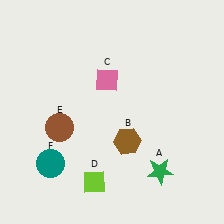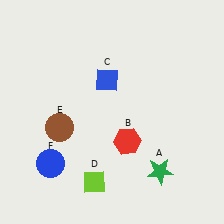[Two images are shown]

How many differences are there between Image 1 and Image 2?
There are 3 differences between the two images.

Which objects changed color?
B changed from brown to red. C changed from pink to blue. F changed from teal to blue.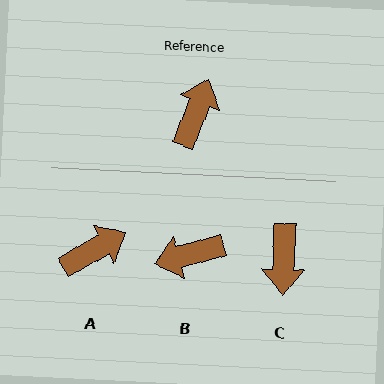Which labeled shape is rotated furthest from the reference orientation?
C, about 160 degrees away.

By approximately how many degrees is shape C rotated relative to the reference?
Approximately 160 degrees clockwise.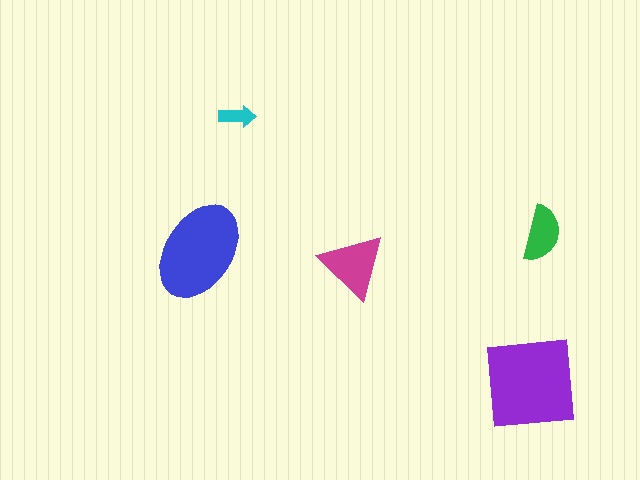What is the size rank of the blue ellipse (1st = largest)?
2nd.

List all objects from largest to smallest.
The purple square, the blue ellipse, the magenta triangle, the green semicircle, the cyan arrow.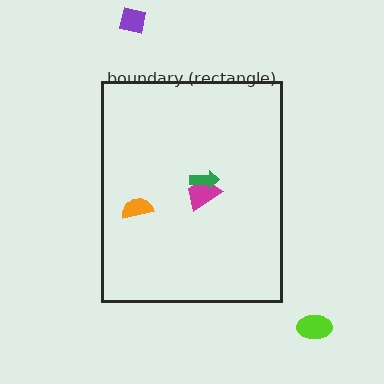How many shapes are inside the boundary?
3 inside, 2 outside.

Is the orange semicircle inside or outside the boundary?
Inside.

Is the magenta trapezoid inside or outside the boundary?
Inside.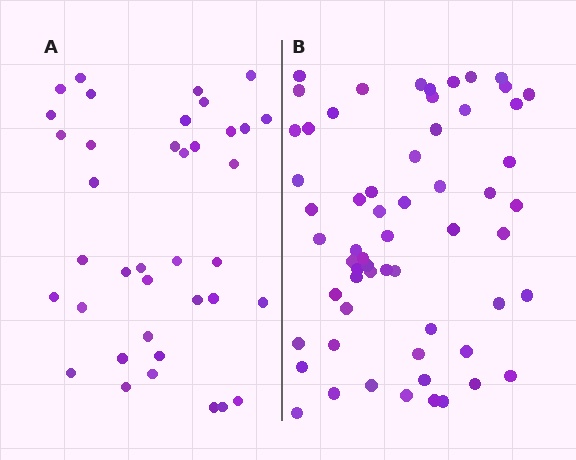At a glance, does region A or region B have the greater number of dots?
Region B (the right region) has more dots.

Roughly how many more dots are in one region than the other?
Region B has approximately 20 more dots than region A.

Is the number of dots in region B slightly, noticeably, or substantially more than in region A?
Region B has substantially more. The ratio is roughly 1.6 to 1.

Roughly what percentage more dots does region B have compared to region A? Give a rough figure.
About 60% more.